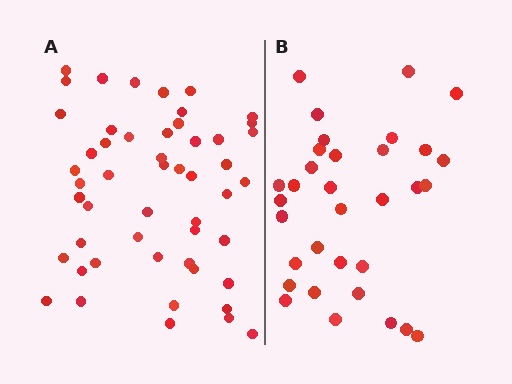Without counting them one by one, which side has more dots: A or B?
Region A (the left region) has more dots.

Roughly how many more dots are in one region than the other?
Region A has approximately 20 more dots than region B.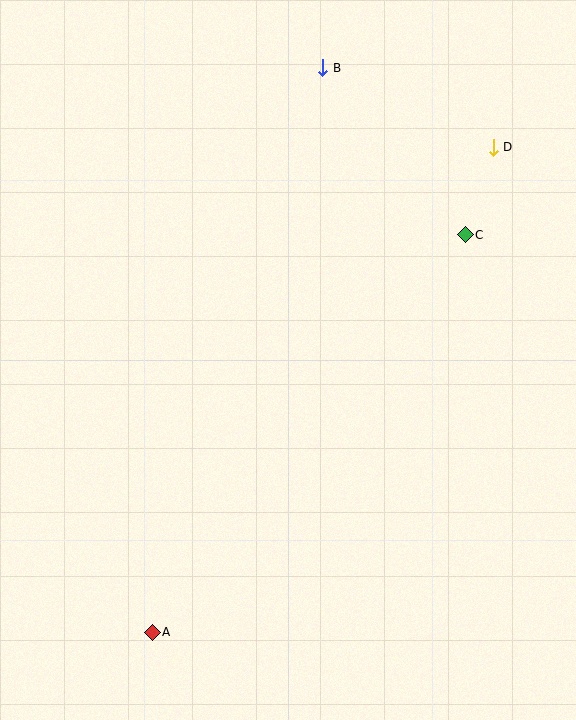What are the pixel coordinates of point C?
Point C is at (465, 235).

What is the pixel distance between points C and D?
The distance between C and D is 92 pixels.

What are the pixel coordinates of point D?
Point D is at (493, 147).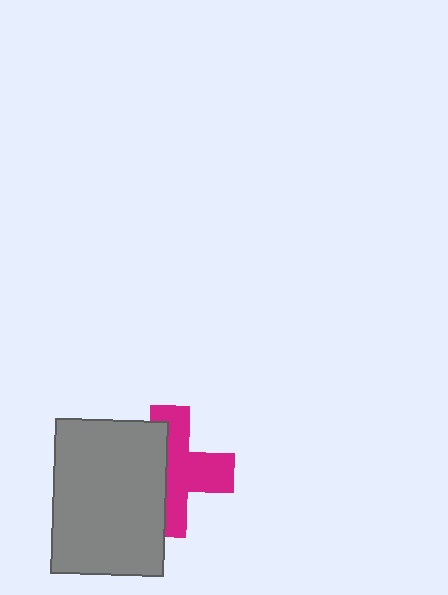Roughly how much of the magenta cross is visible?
About half of it is visible (roughly 54%).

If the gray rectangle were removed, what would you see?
You would see the complete magenta cross.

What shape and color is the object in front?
The object in front is a gray rectangle.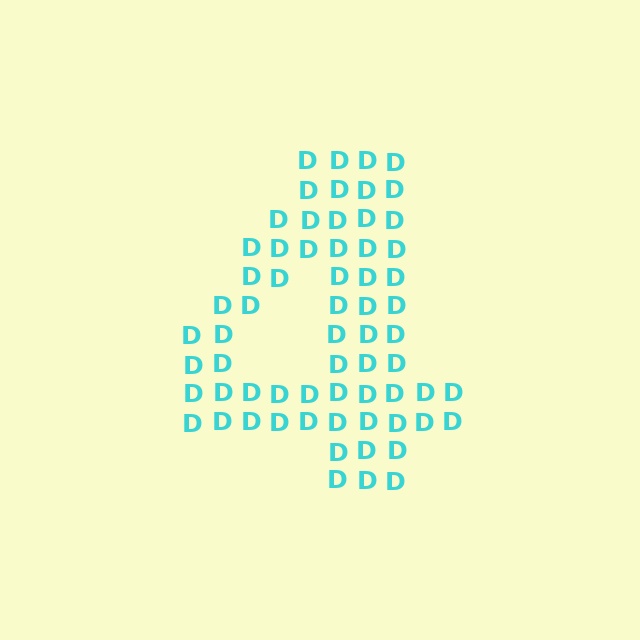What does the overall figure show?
The overall figure shows the digit 4.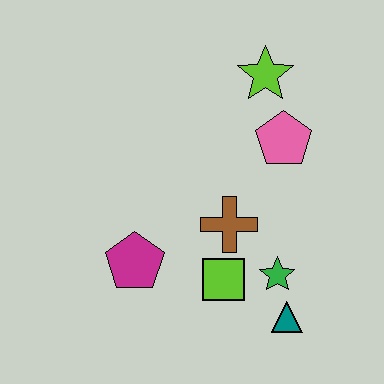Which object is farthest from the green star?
The lime star is farthest from the green star.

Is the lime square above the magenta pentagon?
No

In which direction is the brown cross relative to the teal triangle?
The brown cross is above the teal triangle.